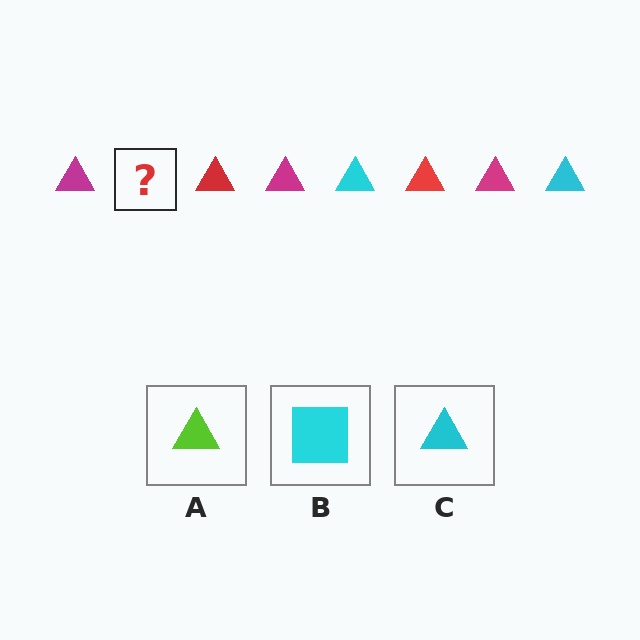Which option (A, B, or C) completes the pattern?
C.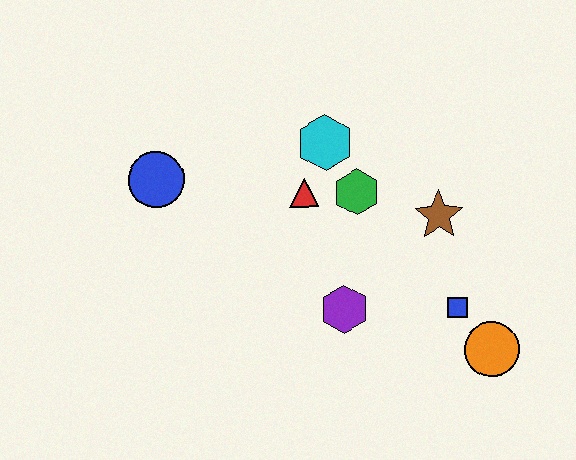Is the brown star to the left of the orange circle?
Yes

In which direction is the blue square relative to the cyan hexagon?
The blue square is below the cyan hexagon.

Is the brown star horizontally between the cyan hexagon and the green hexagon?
No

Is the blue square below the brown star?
Yes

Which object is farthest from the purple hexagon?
The blue circle is farthest from the purple hexagon.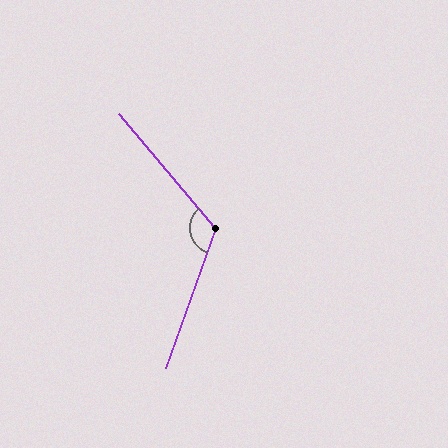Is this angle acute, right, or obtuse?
It is obtuse.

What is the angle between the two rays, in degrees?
Approximately 120 degrees.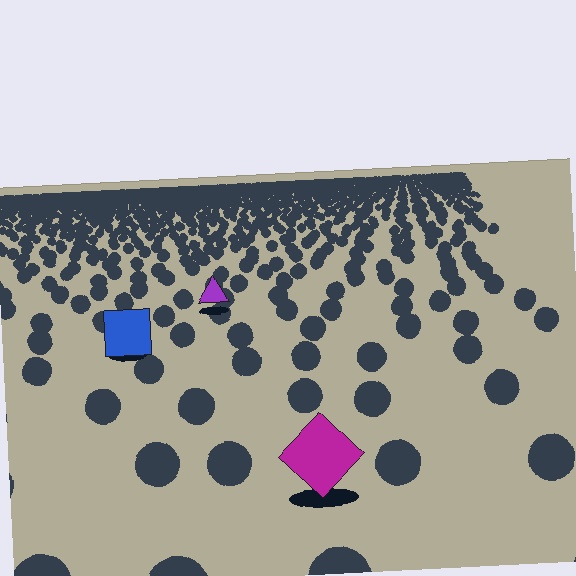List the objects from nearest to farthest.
From nearest to farthest: the magenta diamond, the blue square, the purple triangle.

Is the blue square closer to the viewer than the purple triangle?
Yes. The blue square is closer — you can tell from the texture gradient: the ground texture is coarser near it.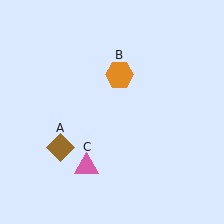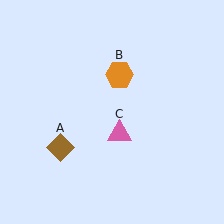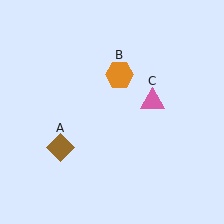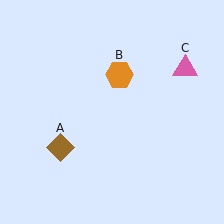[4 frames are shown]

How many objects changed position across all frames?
1 object changed position: pink triangle (object C).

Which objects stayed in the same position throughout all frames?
Brown diamond (object A) and orange hexagon (object B) remained stationary.